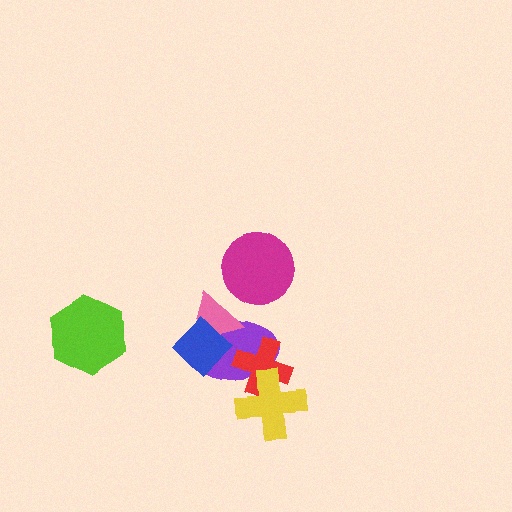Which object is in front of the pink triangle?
The blue diamond is in front of the pink triangle.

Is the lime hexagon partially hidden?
No, no other shape covers it.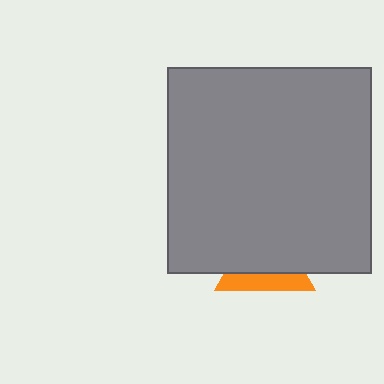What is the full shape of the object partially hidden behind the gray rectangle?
The partially hidden object is an orange triangle.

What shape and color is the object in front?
The object in front is a gray rectangle.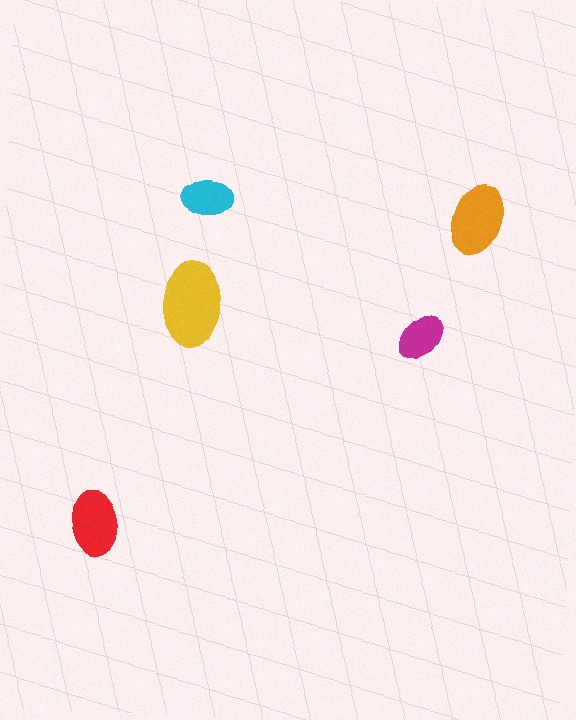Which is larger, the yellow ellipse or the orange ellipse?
The yellow one.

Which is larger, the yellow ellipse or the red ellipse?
The yellow one.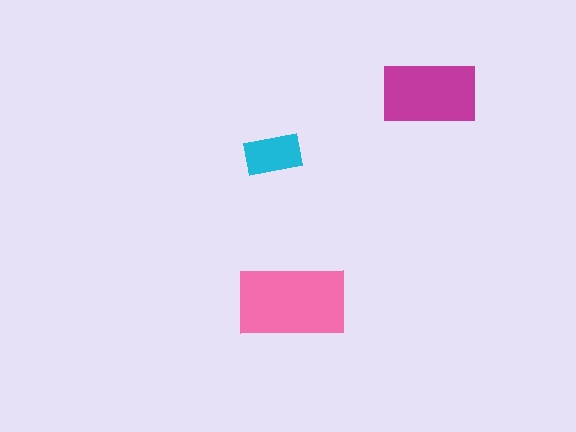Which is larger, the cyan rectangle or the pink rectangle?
The pink one.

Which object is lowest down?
The pink rectangle is bottommost.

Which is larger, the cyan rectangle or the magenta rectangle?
The magenta one.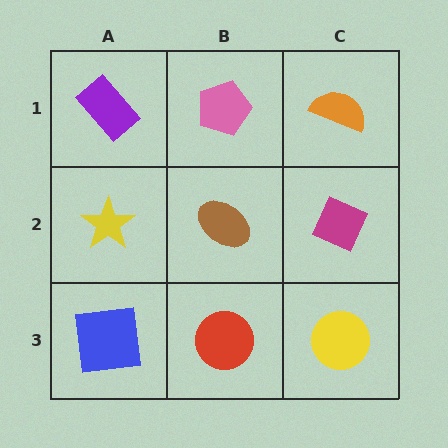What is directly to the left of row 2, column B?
A yellow star.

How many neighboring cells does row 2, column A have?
3.